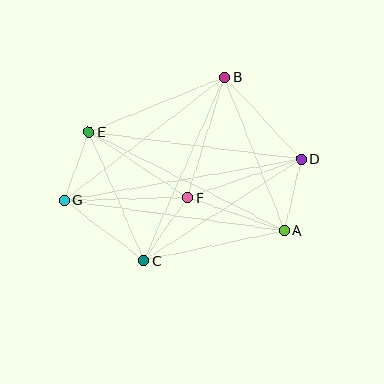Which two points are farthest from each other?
Points D and G are farthest from each other.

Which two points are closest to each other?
Points E and G are closest to each other.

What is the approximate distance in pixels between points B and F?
The distance between B and F is approximately 126 pixels.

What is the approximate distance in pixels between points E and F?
The distance between E and F is approximately 118 pixels.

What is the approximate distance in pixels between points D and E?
The distance between D and E is approximately 214 pixels.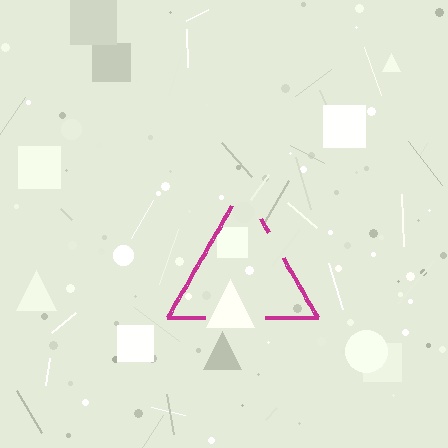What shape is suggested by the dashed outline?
The dashed outline suggests a triangle.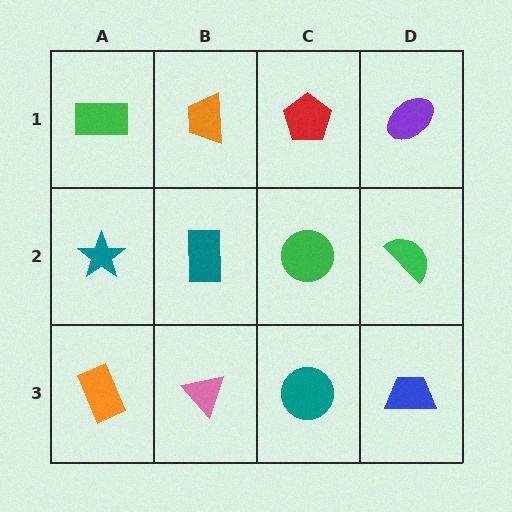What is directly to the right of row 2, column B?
A green circle.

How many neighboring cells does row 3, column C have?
3.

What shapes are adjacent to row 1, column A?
A teal star (row 2, column A), an orange trapezoid (row 1, column B).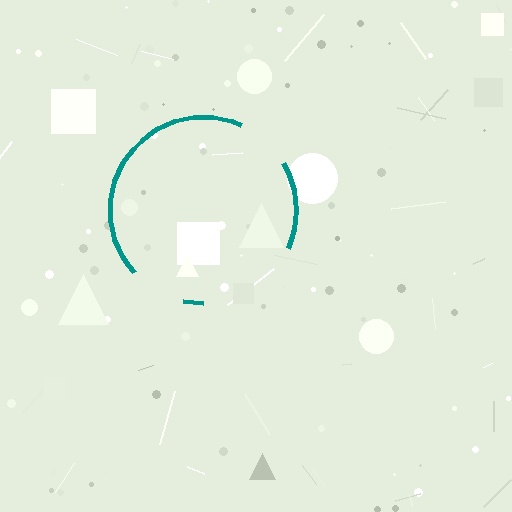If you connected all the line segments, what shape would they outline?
They would outline a circle.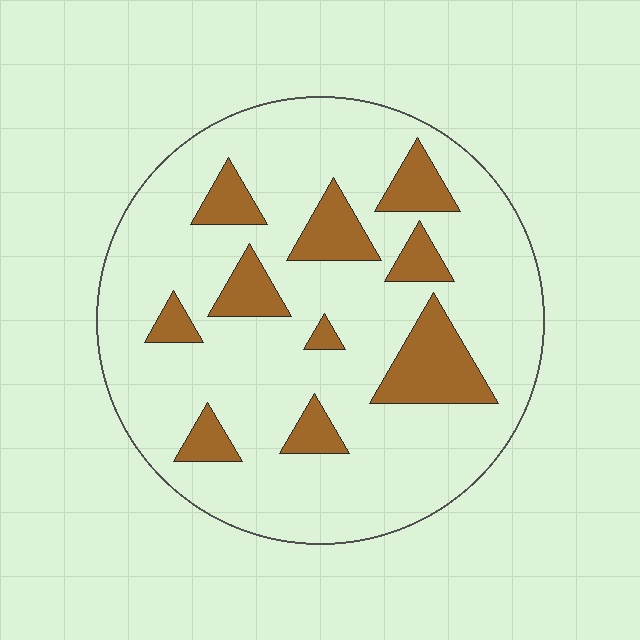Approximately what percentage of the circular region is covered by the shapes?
Approximately 20%.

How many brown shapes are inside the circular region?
10.